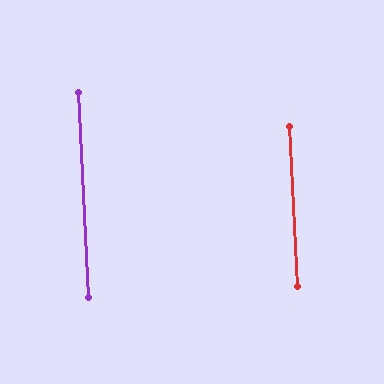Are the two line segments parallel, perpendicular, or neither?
Parallel — their directions differ by only 0.0°.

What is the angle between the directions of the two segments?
Approximately 0 degrees.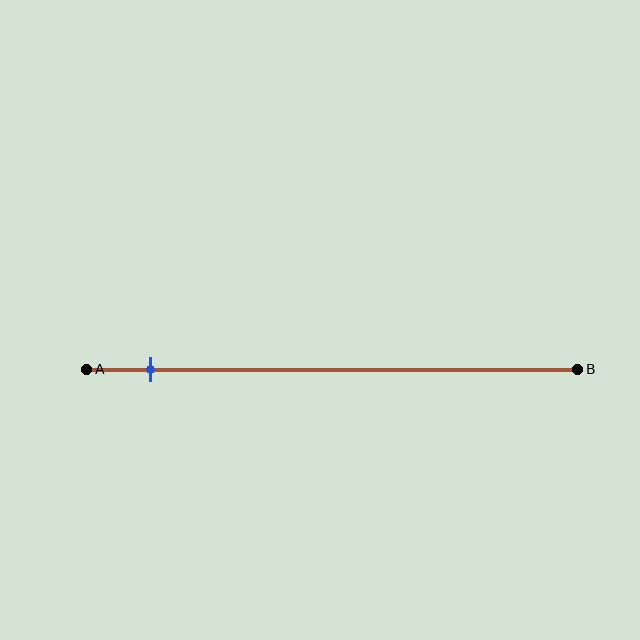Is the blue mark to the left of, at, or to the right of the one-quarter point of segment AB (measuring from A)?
The blue mark is to the left of the one-quarter point of segment AB.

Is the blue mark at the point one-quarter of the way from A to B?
No, the mark is at about 15% from A, not at the 25% one-quarter point.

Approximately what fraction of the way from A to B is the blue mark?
The blue mark is approximately 15% of the way from A to B.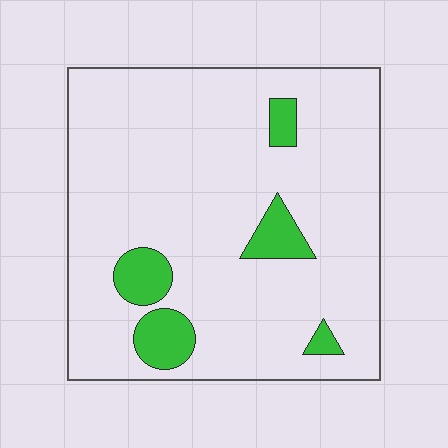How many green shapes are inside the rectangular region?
5.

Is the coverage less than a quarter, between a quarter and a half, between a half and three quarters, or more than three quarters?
Less than a quarter.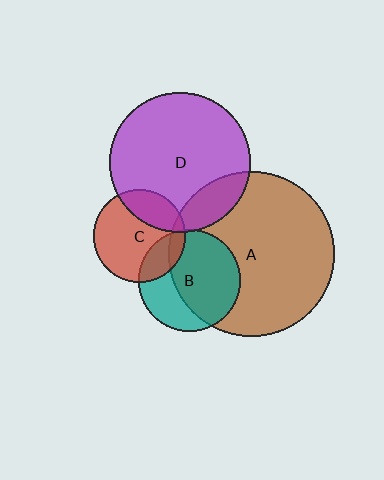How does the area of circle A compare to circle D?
Approximately 1.4 times.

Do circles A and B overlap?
Yes.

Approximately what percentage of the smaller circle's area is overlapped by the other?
Approximately 60%.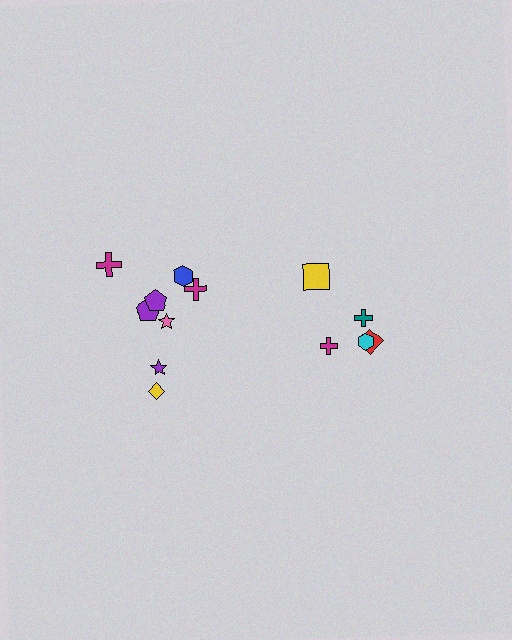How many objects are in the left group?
There are 8 objects.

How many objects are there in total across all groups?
There are 13 objects.